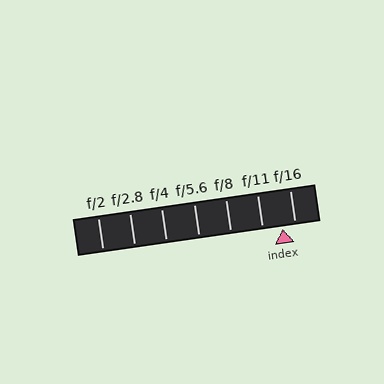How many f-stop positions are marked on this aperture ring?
There are 7 f-stop positions marked.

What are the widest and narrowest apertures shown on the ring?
The widest aperture shown is f/2 and the narrowest is f/16.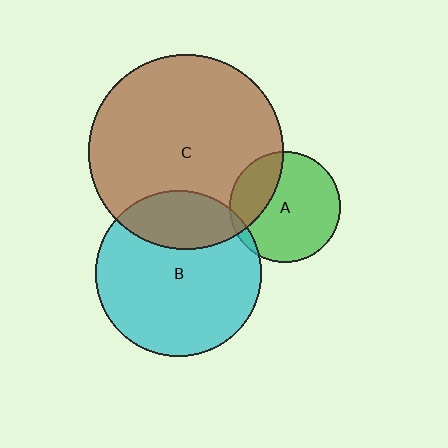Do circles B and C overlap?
Yes.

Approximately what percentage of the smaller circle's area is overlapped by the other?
Approximately 25%.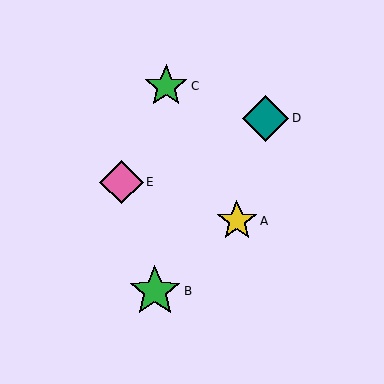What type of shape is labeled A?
Shape A is a yellow star.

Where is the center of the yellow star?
The center of the yellow star is at (237, 221).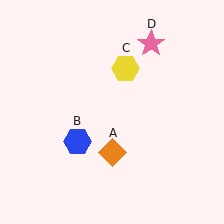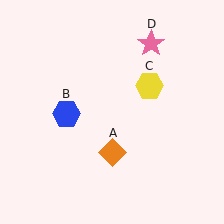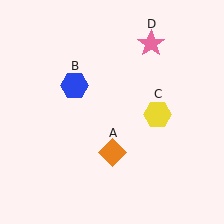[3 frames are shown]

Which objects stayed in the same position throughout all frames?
Orange diamond (object A) and pink star (object D) remained stationary.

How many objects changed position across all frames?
2 objects changed position: blue hexagon (object B), yellow hexagon (object C).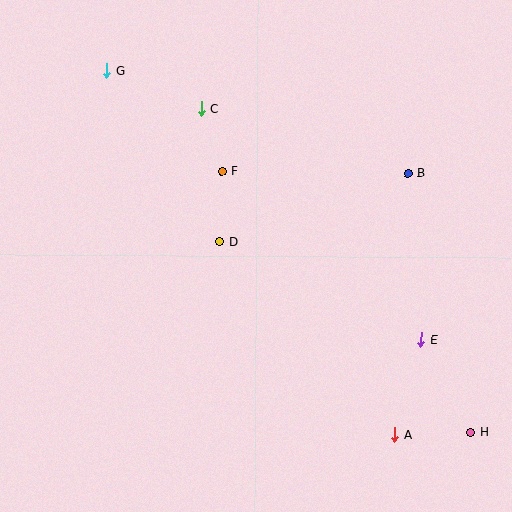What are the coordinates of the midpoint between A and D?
The midpoint between A and D is at (307, 338).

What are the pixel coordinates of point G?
Point G is at (107, 71).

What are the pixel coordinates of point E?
Point E is at (421, 340).